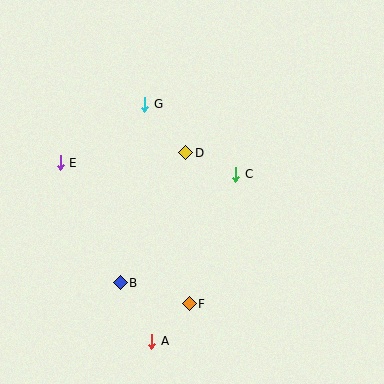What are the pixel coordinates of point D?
Point D is at (186, 153).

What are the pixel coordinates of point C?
Point C is at (236, 174).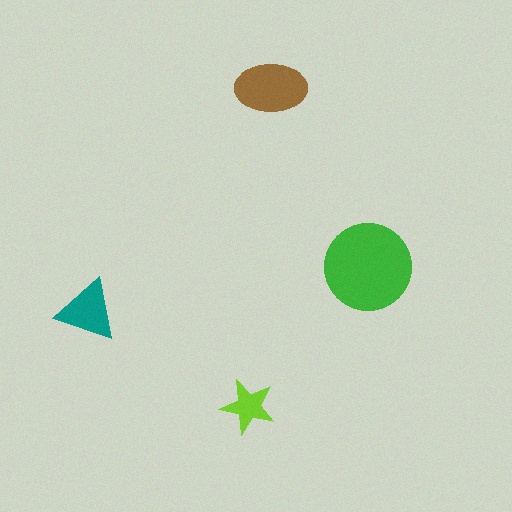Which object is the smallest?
The lime star.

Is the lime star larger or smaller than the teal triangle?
Smaller.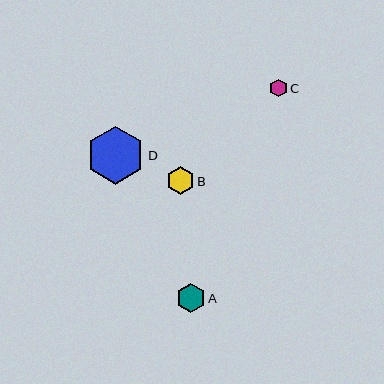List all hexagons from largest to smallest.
From largest to smallest: D, A, B, C.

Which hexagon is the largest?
Hexagon D is the largest with a size of approximately 58 pixels.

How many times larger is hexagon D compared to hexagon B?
Hexagon D is approximately 2.1 times the size of hexagon B.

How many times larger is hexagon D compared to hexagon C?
Hexagon D is approximately 3.3 times the size of hexagon C.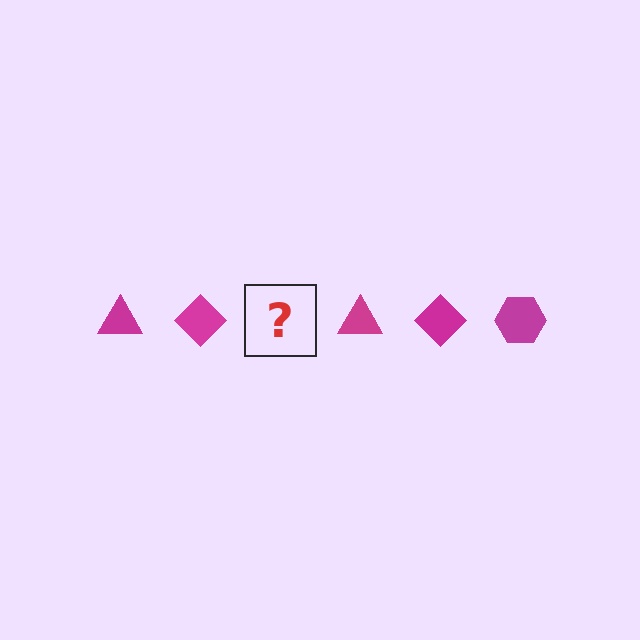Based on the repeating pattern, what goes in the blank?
The blank should be a magenta hexagon.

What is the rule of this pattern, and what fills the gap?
The rule is that the pattern cycles through triangle, diamond, hexagon shapes in magenta. The gap should be filled with a magenta hexagon.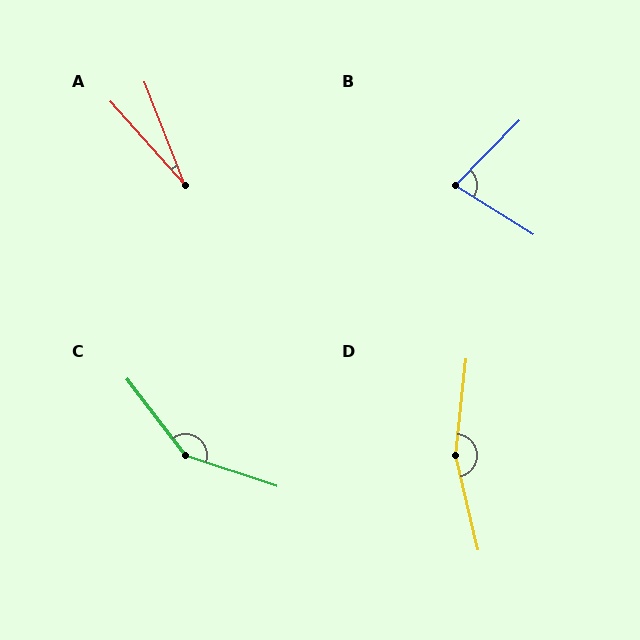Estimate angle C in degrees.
Approximately 146 degrees.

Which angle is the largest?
D, at approximately 160 degrees.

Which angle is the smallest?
A, at approximately 20 degrees.